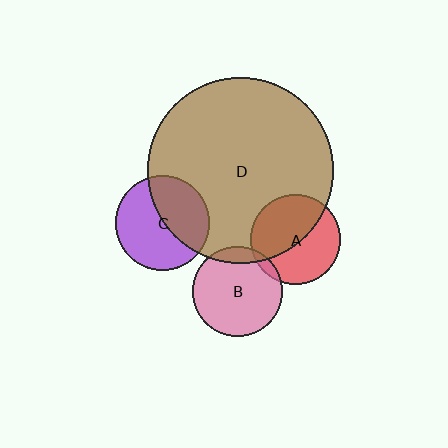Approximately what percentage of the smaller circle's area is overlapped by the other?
Approximately 50%.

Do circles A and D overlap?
Yes.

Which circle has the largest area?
Circle D (brown).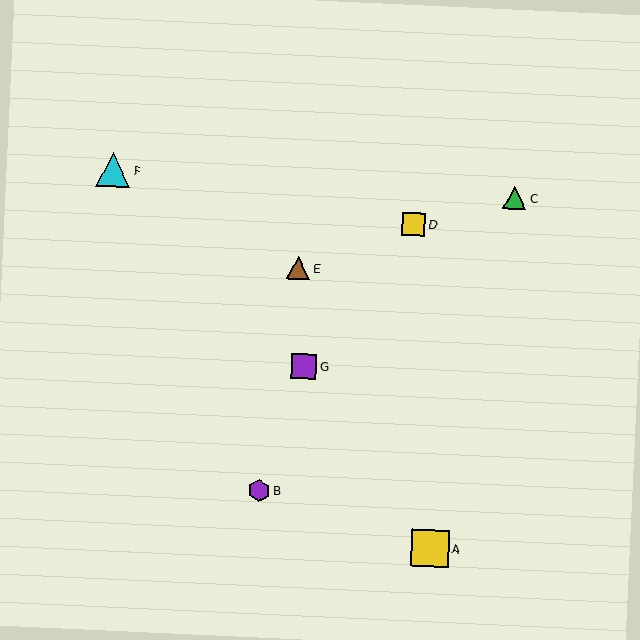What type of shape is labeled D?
Shape D is a yellow square.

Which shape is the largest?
The yellow square (labeled A) is the largest.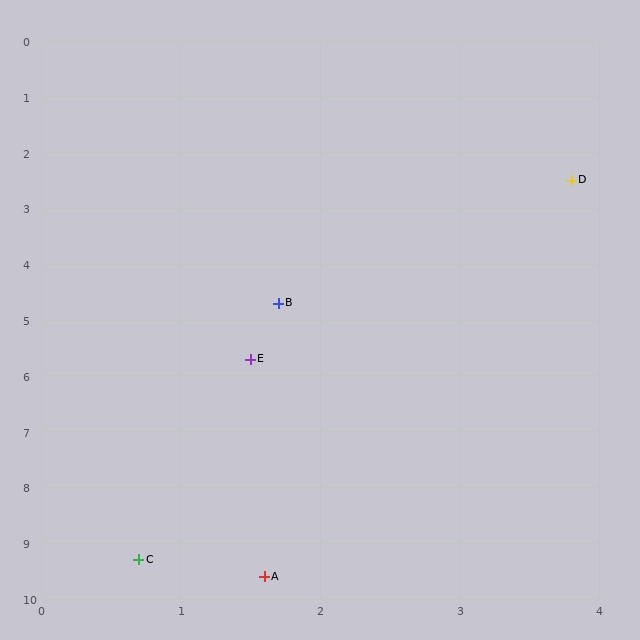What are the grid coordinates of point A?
Point A is at approximately (1.6, 9.6).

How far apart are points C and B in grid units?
Points C and B are about 4.7 grid units apart.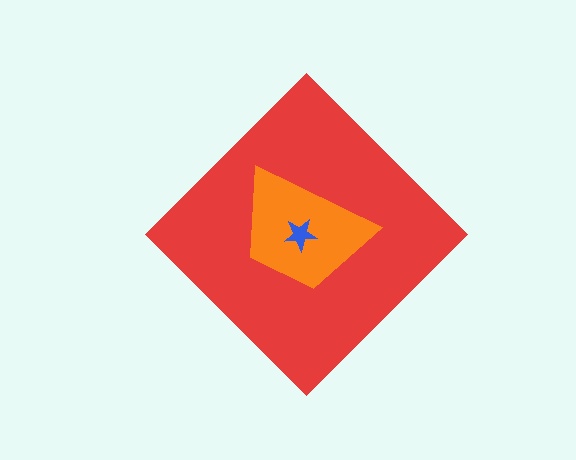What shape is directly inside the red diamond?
The orange trapezoid.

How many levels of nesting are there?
3.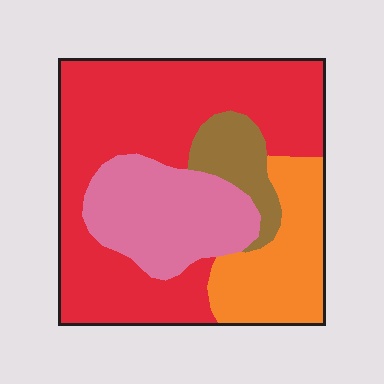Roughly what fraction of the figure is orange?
Orange takes up about one fifth (1/5) of the figure.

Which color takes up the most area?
Red, at roughly 50%.